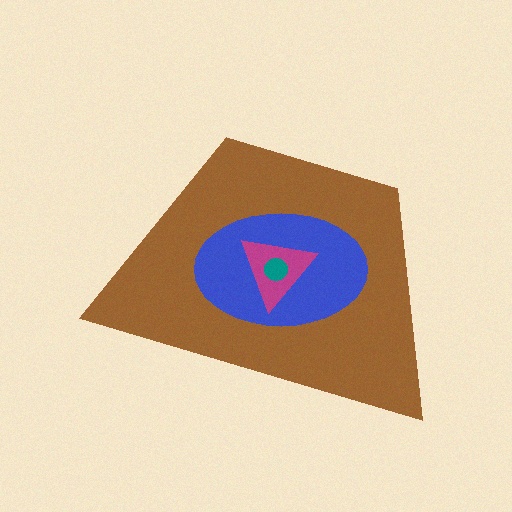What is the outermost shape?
The brown trapezoid.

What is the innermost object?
The teal circle.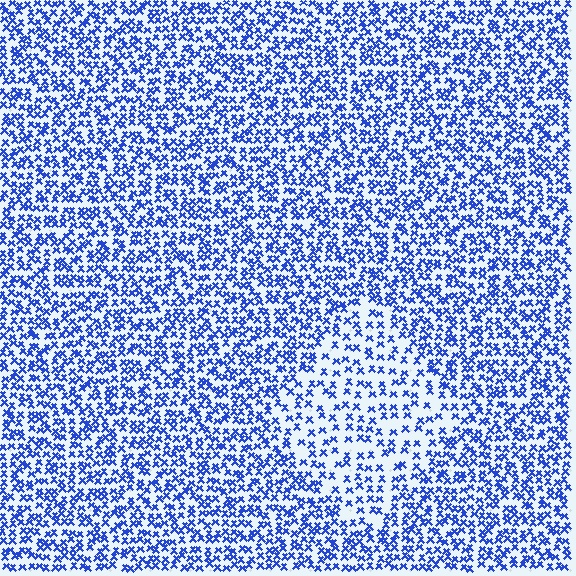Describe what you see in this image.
The image contains small blue elements arranged at two different densities. A diamond-shaped region is visible where the elements are less densely packed than the surrounding area.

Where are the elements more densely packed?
The elements are more densely packed outside the diamond boundary.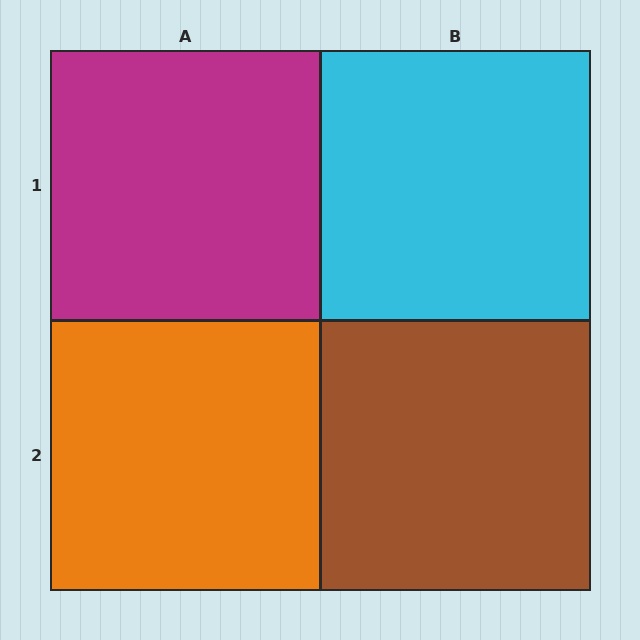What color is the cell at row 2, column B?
Brown.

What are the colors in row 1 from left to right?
Magenta, cyan.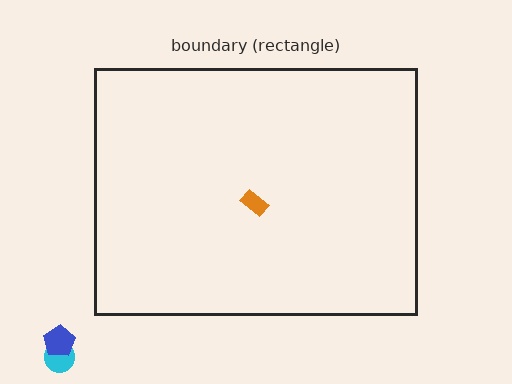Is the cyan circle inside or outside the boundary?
Outside.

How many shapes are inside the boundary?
1 inside, 2 outside.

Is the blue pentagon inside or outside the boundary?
Outside.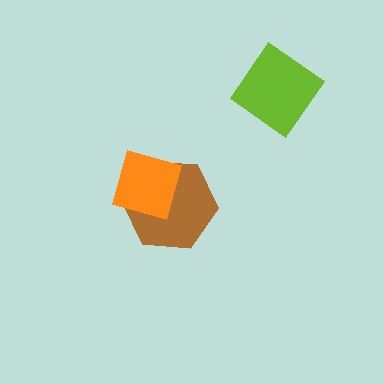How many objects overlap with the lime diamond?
0 objects overlap with the lime diamond.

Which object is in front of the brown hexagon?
The orange square is in front of the brown hexagon.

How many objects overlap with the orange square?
1 object overlaps with the orange square.